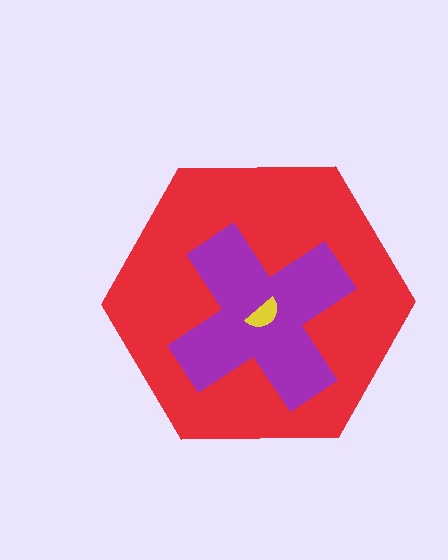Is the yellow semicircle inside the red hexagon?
Yes.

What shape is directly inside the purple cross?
The yellow semicircle.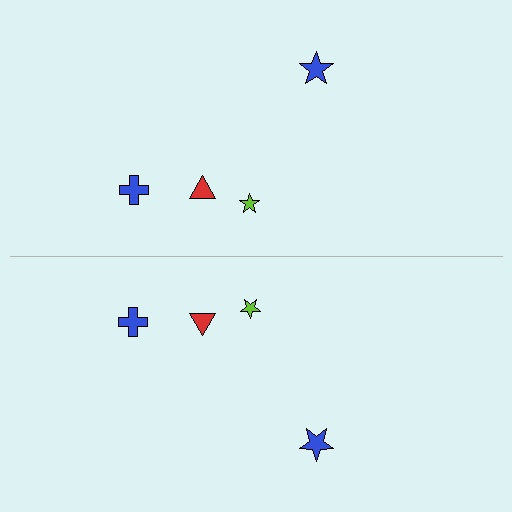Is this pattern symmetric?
Yes, this pattern has bilateral (reflection) symmetry.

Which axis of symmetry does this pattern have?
The pattern has a horizontal axis of symmetry running through the center of the image.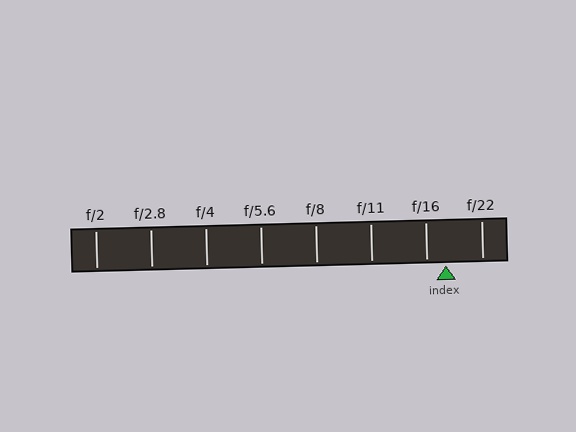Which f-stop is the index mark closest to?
The index mark is closest to f/16.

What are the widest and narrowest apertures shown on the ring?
The widest aperture shown is f/2 and the narrowest is f/22.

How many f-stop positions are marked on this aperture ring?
There are 8 f-stop positions marked.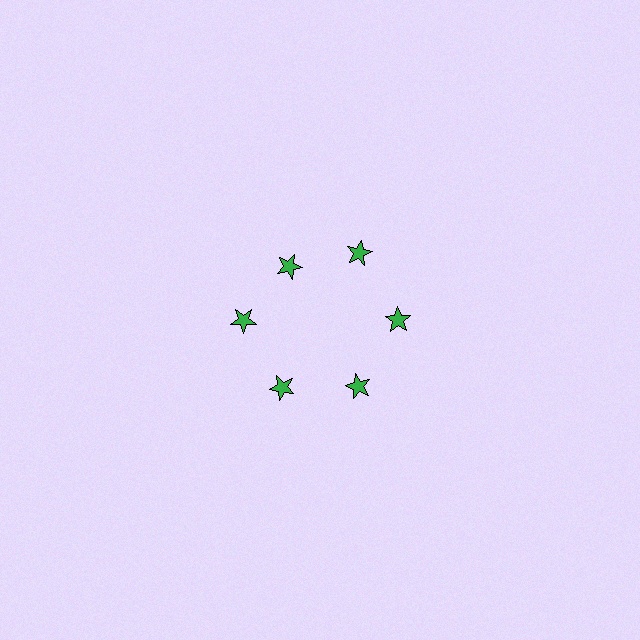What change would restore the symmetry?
The symmetry would be restored by moving it outward, back onto the ring so that all 6 stars sit at equal angles and equal distance from the center.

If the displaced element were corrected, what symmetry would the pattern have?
It would have 6-fold rotational symmetry — the pattern would map onto itself every 60 degrees.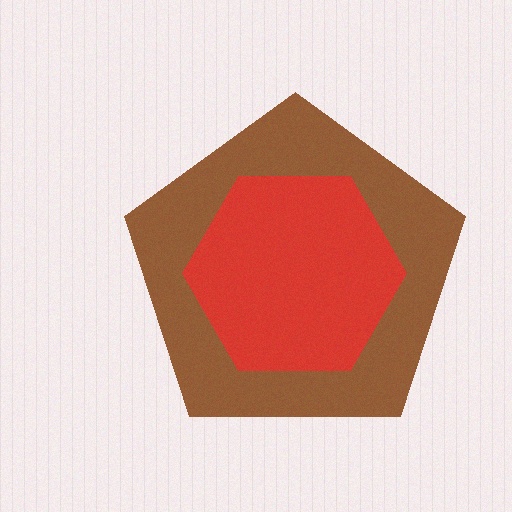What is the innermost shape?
The red hexagon.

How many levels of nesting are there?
2.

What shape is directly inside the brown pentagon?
The red hexagon.